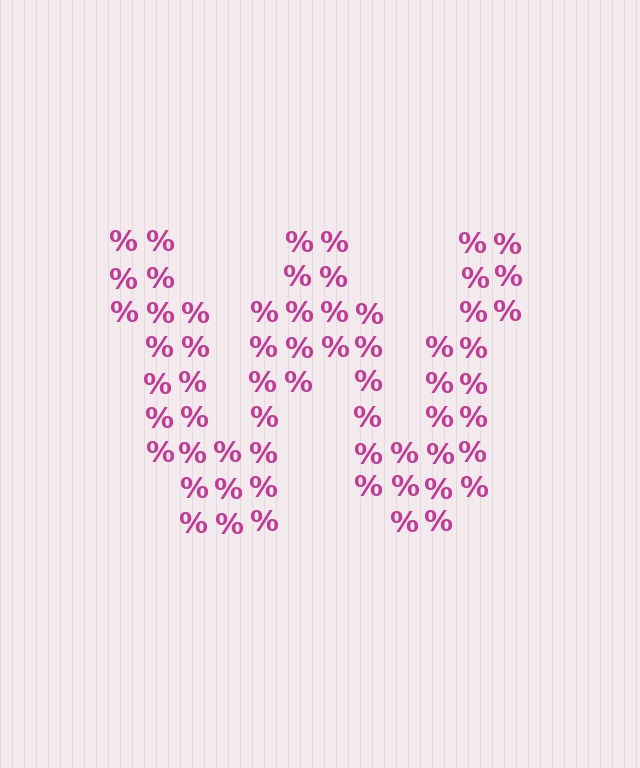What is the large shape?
The large shape is the letter W.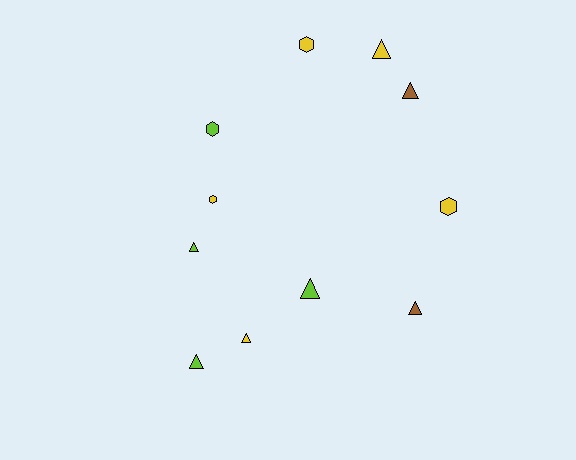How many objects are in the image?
There are 11 objects.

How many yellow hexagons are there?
There are 3 yellow hexagons.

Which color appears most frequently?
Yellow, with 5 objects.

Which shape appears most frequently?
Triangle, with 7 objects.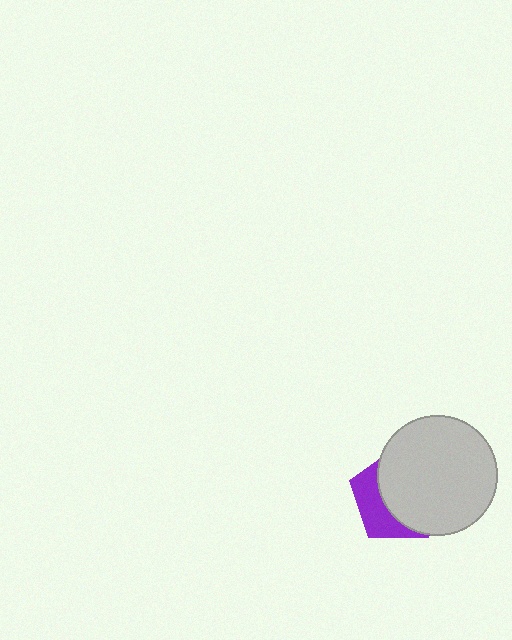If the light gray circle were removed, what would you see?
You would see the complete purple pentagon.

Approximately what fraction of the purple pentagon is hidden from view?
Roughly 65% of the purple pentagon is hidden behind the light gray circle.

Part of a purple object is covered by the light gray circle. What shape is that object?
It is a pentagon.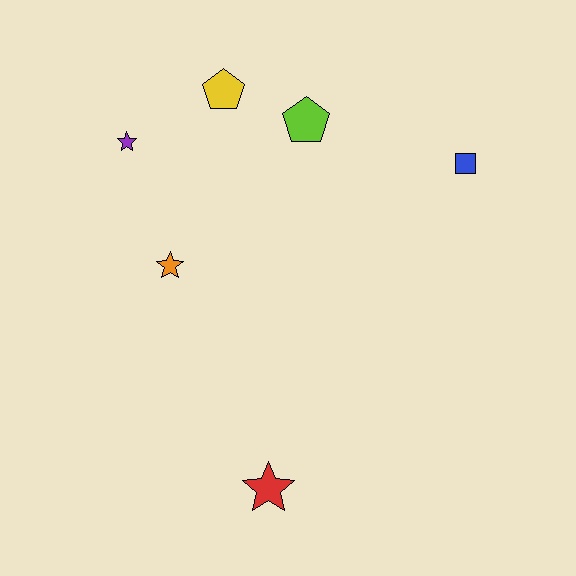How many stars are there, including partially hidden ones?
There are 3 stars.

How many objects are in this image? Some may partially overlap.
There are 6 objects.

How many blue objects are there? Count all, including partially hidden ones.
There is 1 blue object.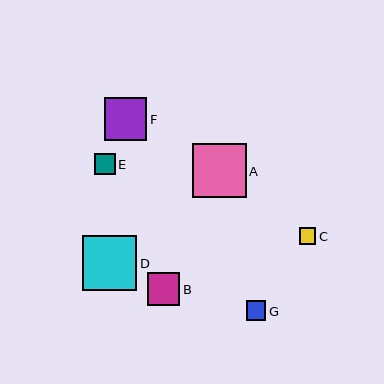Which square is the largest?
Square D is the largest with a size of approximately 55 pixels.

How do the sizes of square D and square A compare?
Square D and square A are approximately the same size.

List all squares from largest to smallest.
From largest to smallest: D, A, F, B, E, G, C.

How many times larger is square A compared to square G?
Square A is approximately 2.7 times the size of square G.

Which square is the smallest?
Square C is the smallest with a size of approximately 16 pixels.